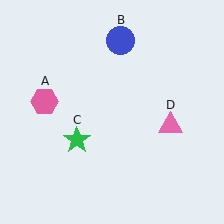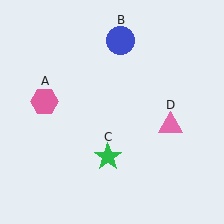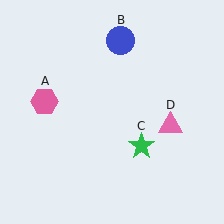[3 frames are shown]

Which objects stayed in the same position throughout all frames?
Pink hexagon (object A) and blue circle (object B) and pink triangle (object D) remained stationary.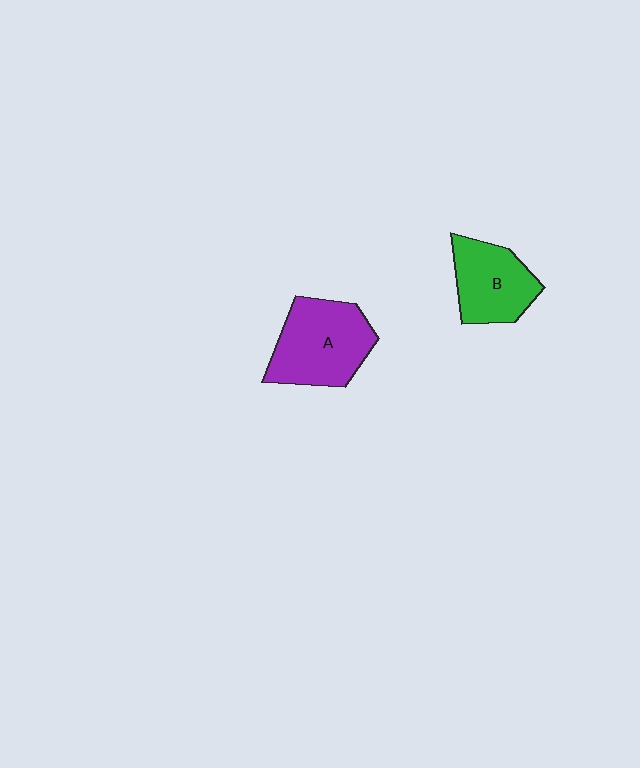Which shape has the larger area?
Shape A (purple).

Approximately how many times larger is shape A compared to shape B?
Approximately 1.3 times.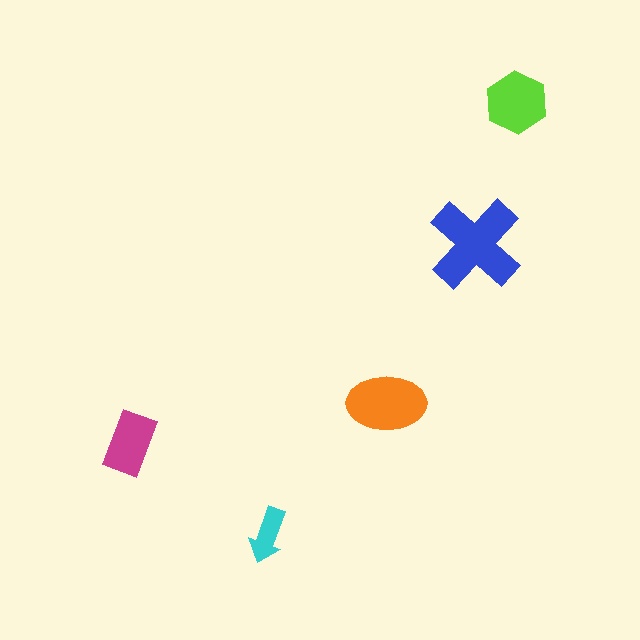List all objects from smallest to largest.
The cyan arrow, the magenta rectangle, the lime hexagon, the orange ellipse, the blue cross.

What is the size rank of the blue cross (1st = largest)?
1st.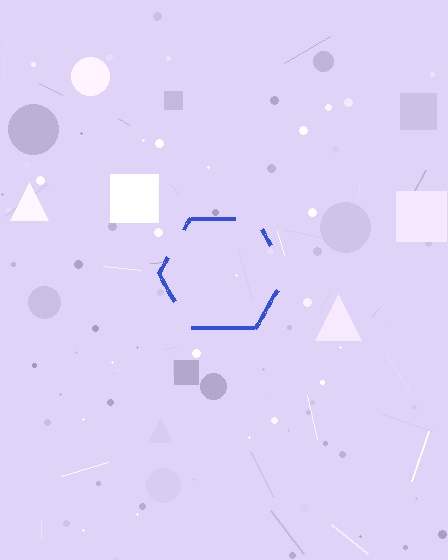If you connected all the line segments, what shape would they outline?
They would outline a hexagon.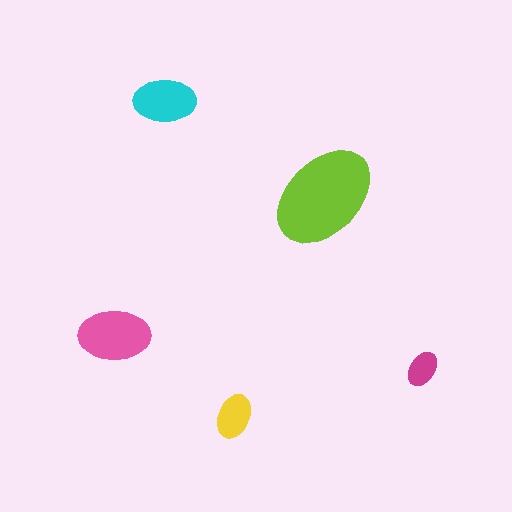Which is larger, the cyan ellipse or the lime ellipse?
The lime one.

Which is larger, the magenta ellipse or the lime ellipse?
The lime one.